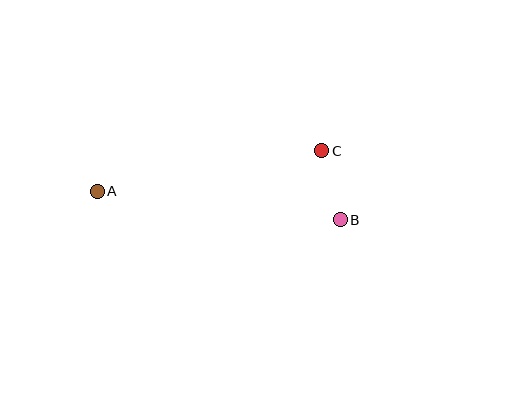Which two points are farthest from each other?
Points A and B are farthest from each other.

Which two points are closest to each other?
Points B and C are closest to each other.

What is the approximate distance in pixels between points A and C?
The distance between A and C is approximately 228 pixels.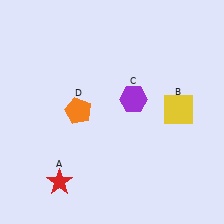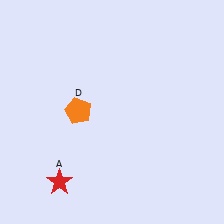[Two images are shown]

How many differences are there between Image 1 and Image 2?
There are 2 differences between the two images.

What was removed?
The yellow square (B), the purple hexagon (C) were removed in Image 2.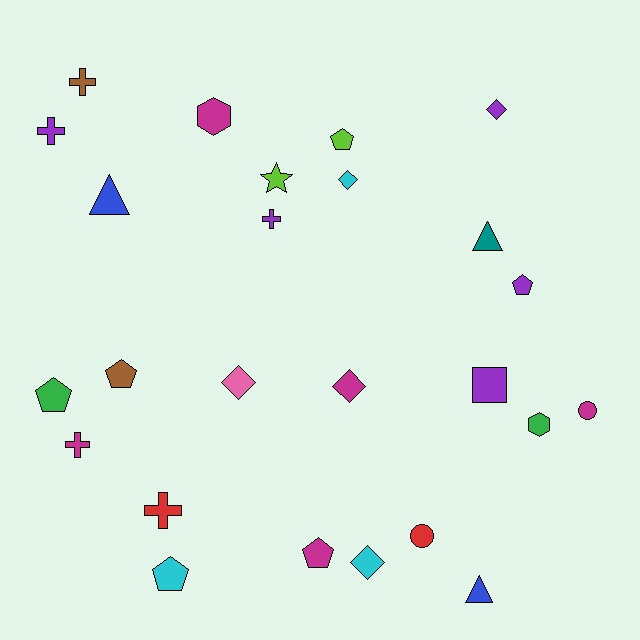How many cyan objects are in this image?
There are 3 cyan objects.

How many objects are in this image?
There are 25 objects.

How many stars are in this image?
There is 1 star.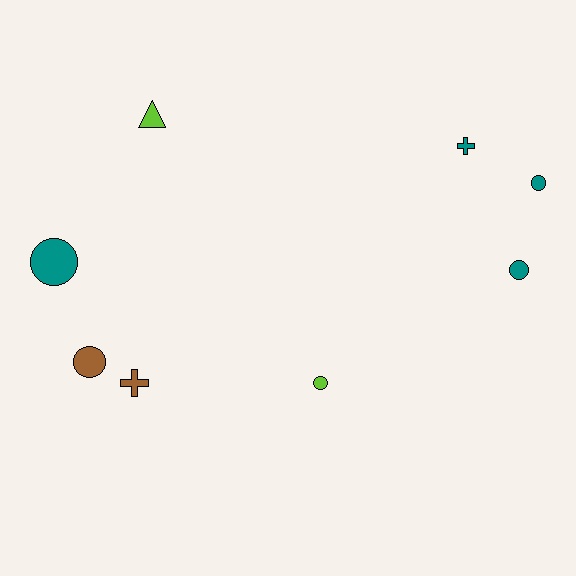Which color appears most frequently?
Teal, with 4 objects.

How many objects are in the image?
There are 8 objects.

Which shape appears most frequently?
Circle, with 5 objects.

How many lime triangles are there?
There is 1 lime triangle.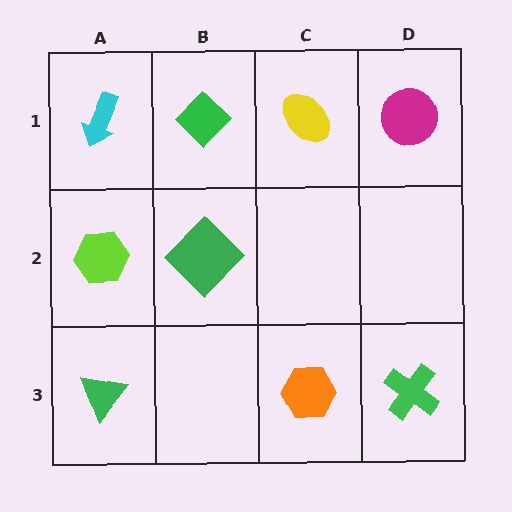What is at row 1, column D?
A magenta circle.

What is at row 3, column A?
A green triangle.